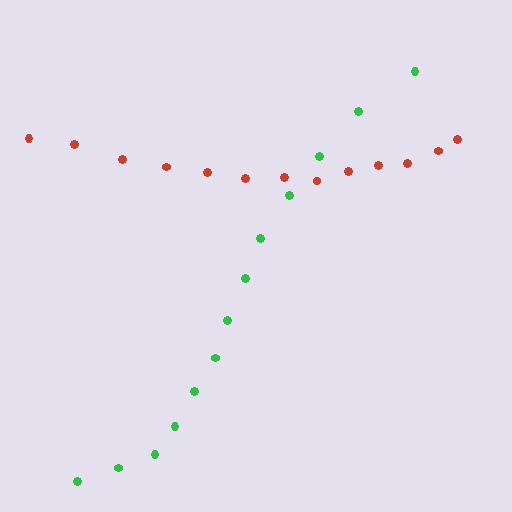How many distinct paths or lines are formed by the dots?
There are 2 distinct paths.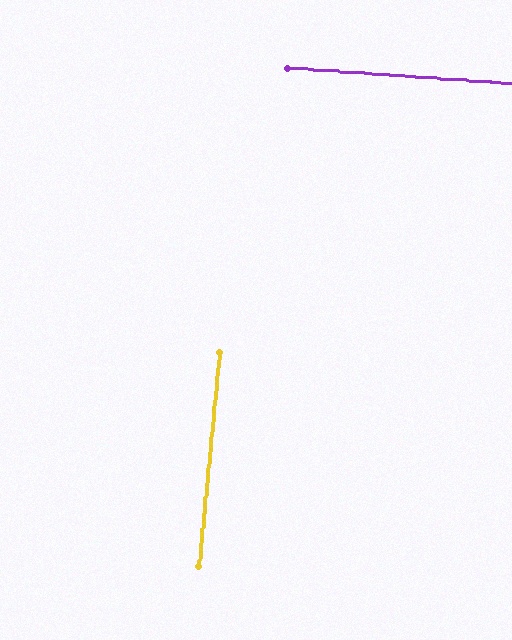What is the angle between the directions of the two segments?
Approximately 89 degrees.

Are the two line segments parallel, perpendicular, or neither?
Perpendicular — they meet at approximately 89°.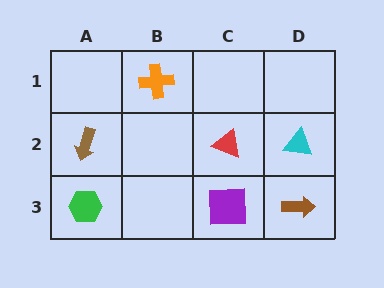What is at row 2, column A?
A brown arrow.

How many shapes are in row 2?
3 shapes.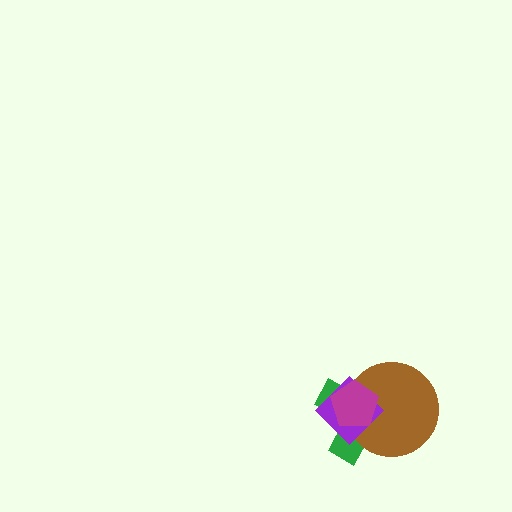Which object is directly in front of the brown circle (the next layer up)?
The purple diamond is directly in front of the brown circle.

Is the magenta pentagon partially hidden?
No, no other shape covers it.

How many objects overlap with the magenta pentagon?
3 objects overlap with the magenta pentagon.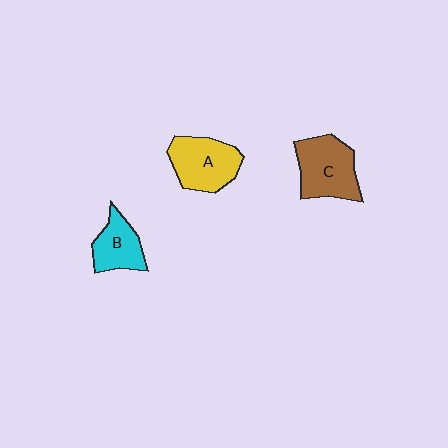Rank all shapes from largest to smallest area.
From largest to smallest: C (brown), A (yellow), B (cyan).